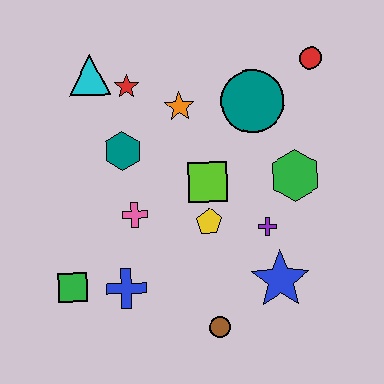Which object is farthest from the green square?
The red circle is farthest from the green square.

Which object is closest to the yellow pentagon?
The lime square is closest to the yellow pentagon.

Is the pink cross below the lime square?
Yes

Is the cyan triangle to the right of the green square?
Yes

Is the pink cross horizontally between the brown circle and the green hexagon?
No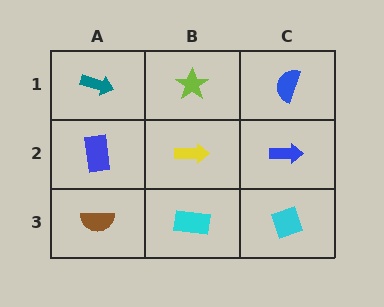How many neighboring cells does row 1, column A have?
2.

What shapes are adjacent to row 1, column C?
A blue arrow (row 2, column C), a lime star (row 1, column B).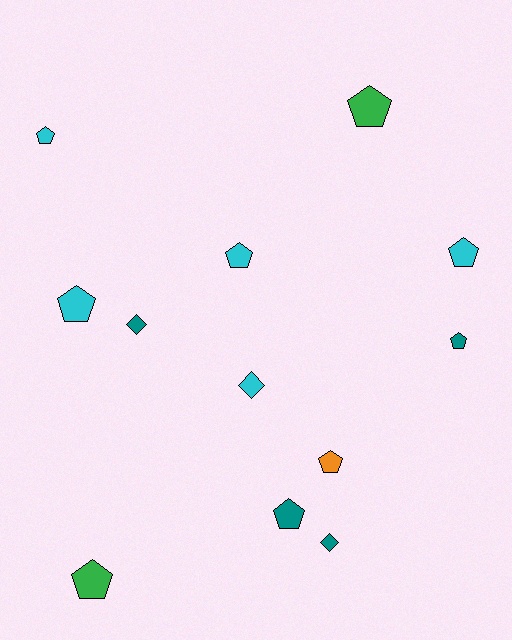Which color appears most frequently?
Cyan, with 5 objects.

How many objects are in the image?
There are 12 objects.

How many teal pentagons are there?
There are 2 teal pentagons.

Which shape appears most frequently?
Pentagon, with 9 objects.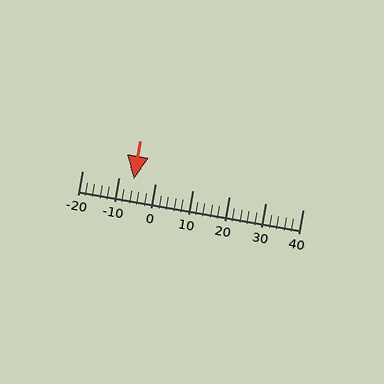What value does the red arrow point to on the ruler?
The red arrow points to approximately -6.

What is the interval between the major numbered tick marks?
The major tick marks are spaced 10 units apart.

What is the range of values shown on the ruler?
The ruler shows values from -20 to 40.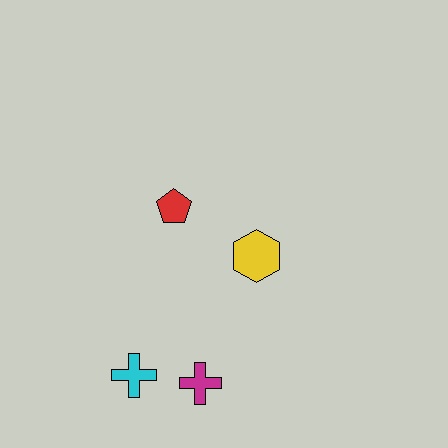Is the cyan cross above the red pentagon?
No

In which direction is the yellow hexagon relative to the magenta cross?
The yellow hexagon is above the magenta cross.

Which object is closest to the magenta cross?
The cyan cross is closest to the magenta cross.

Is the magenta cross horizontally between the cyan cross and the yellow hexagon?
Yes